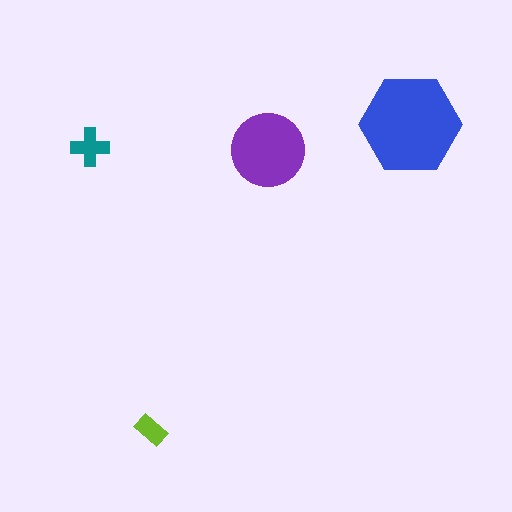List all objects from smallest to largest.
The lime rectangle, the teal cross, the purple circle, the blue hexagon.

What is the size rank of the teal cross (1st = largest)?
3rd.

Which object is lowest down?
The lime rectangle is bottommost.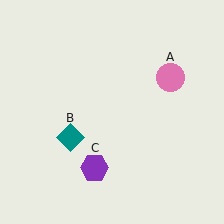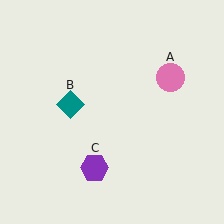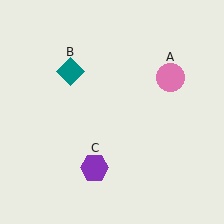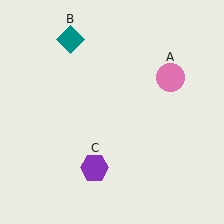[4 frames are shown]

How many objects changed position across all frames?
1 object changed position: teal diamond (object B).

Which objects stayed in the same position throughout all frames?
Pink circle (object A) and purple hexagon (object C) remained stationary.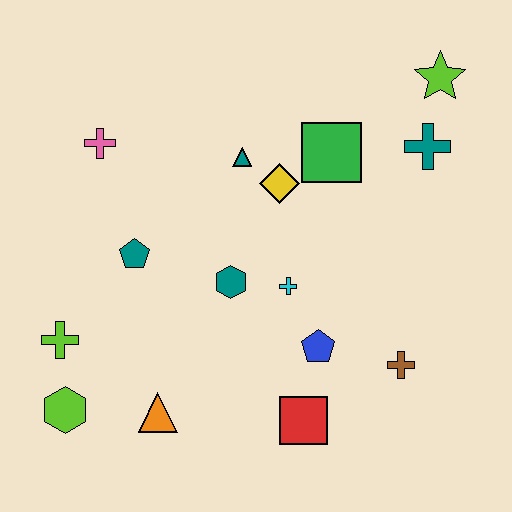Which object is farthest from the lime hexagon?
The lime star is farthest from the lime hexagon.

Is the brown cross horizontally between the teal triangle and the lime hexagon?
No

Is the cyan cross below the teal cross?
Yes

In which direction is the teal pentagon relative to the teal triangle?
The teal pentagon is to the left of the teal triangle.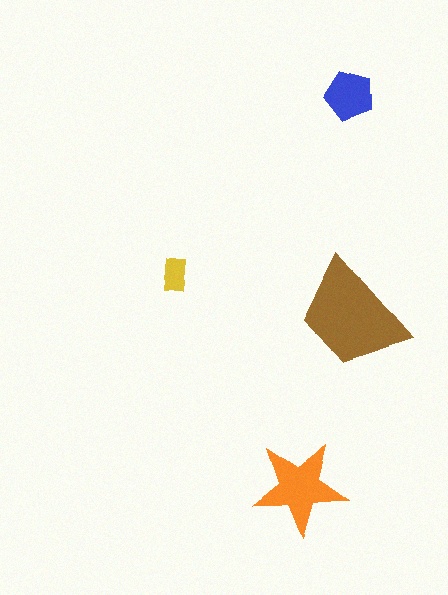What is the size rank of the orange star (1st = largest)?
2nd.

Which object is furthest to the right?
The blue pentagon is rightmost.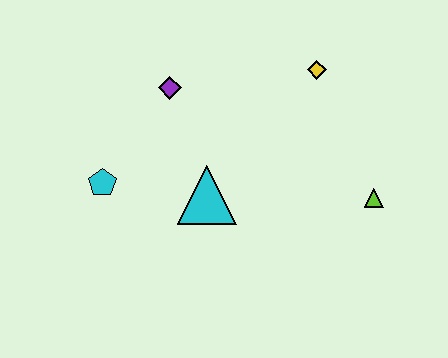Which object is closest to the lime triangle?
The yellow diamond is closest to the lime triangle.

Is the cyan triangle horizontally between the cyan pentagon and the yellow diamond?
Yes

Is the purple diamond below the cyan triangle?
No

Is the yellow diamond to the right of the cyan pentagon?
Yes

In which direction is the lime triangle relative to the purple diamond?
The lime triangle is to the right of the purple diamond.